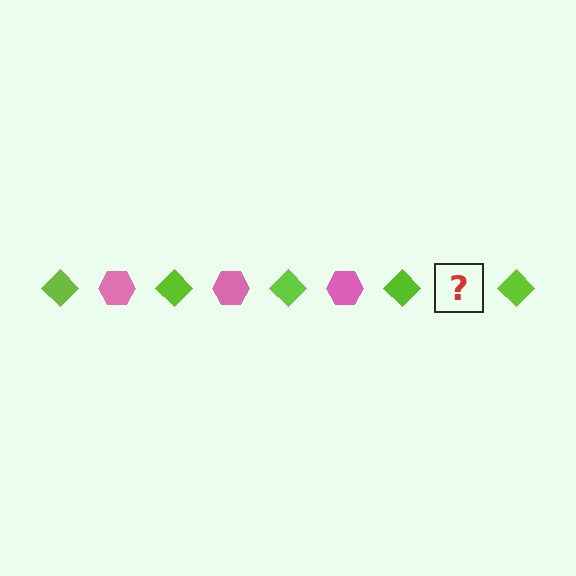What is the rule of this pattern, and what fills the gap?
The rule is that the pattern alternates between lime diamond and pink hexagon. The gap should be filled with a pink hexagon.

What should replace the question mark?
The question mark should be replaced with a pink hexagon.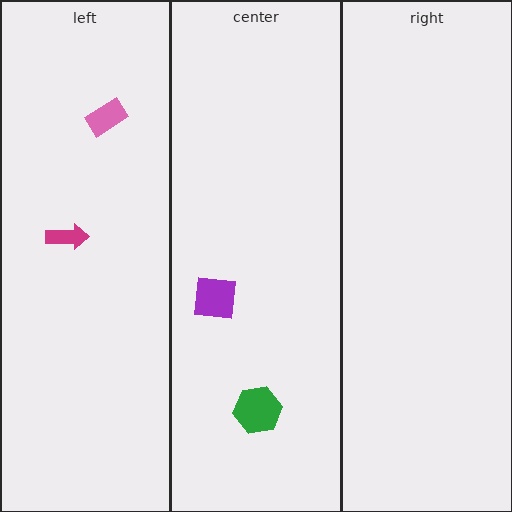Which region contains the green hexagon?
The center region.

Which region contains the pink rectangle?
The left region.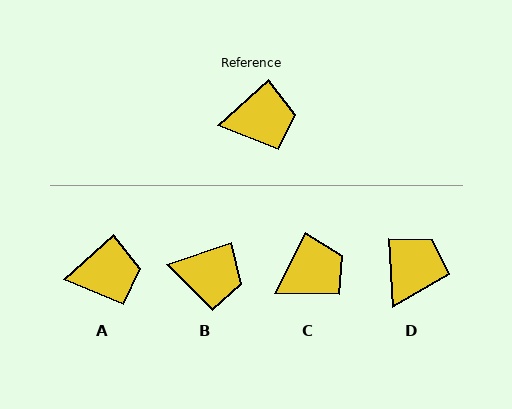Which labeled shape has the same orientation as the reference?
A.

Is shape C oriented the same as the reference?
No, it is off by about 21 degrees.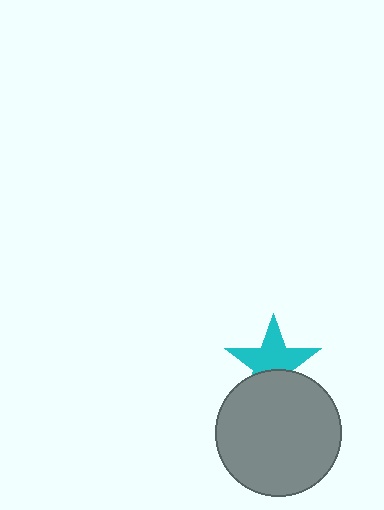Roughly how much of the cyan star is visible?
About half of it is visible (roughly 64%).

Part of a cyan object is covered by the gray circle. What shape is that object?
It is a star.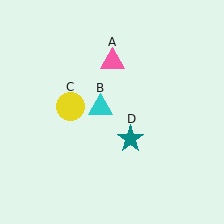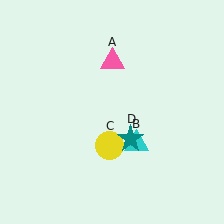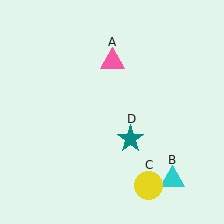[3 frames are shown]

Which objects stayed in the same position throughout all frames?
Pink triangle (object A) and teal star (object D) remained stationary.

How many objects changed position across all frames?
2 objects changed position: cyan triangle (object B), yellow circle (object C).